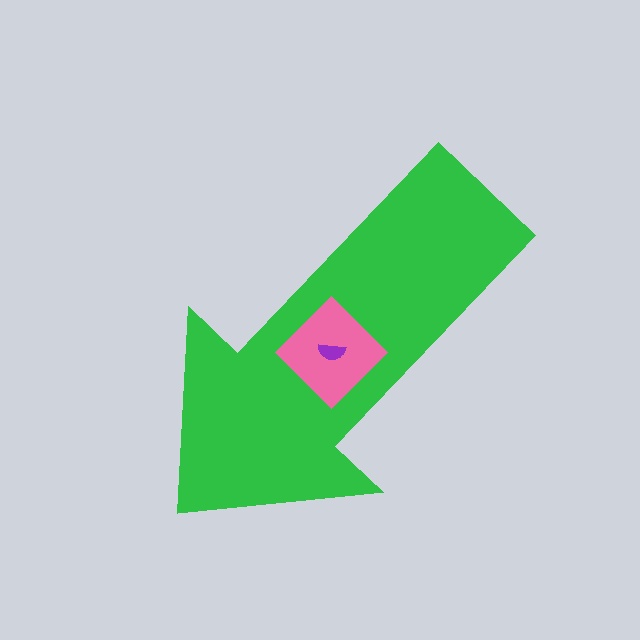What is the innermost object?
The purple semicircle.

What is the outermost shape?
The green arrow.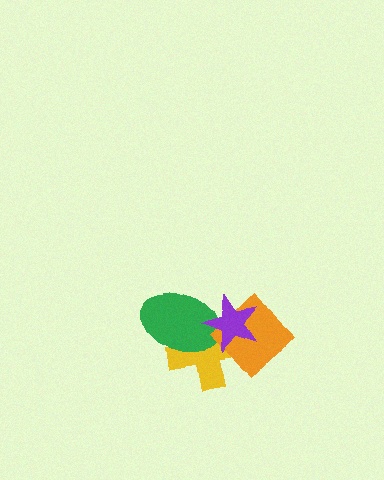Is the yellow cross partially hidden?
Yes, it is partially covered by another shape.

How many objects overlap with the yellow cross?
3 objects overlap with the yellow cross.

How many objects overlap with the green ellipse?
3 objects overlap with the green ellipse.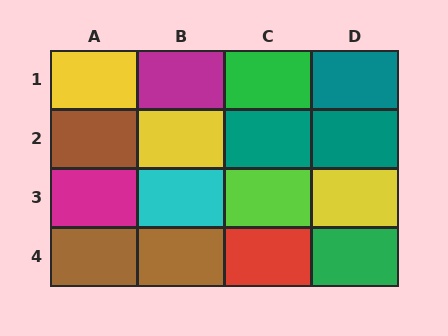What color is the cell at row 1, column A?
Yellow.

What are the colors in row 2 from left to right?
Brown, yellow, teal, teal.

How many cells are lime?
1 cell is lime.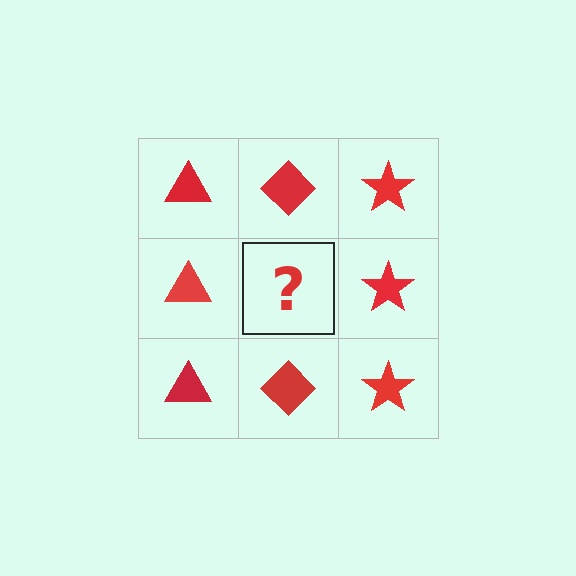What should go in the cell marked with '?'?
The missing cell should contain a red diamond.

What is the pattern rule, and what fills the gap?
The rule is that each column has a consistent shape. The gap should be filled with a red diamond.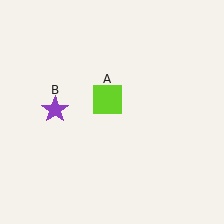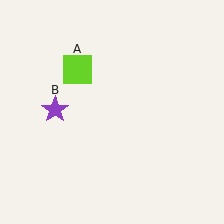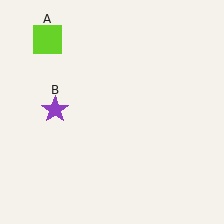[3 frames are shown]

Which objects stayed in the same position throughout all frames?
Purple star (object B) remained stationary.